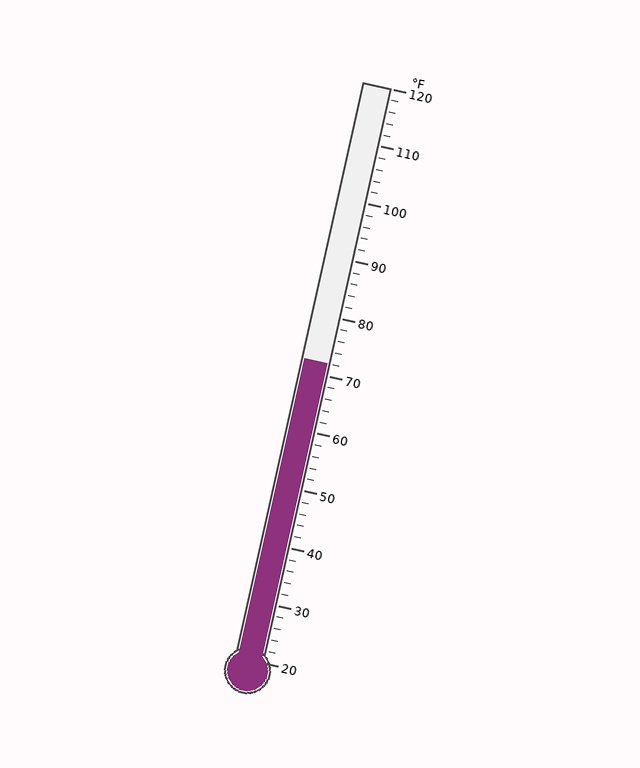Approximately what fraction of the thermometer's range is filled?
The thermometer is filled to approximately 50% of its range.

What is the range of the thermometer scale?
The thermometer scale ranges from 20°F to 120°F.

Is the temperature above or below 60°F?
The temperature is above 60°F.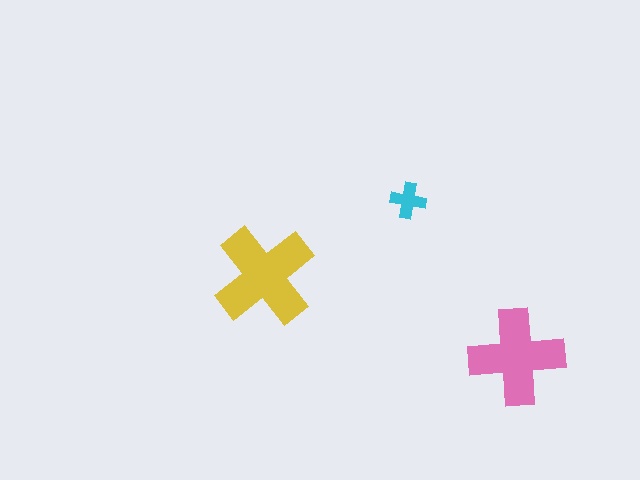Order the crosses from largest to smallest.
the yellow one, the pink one, the cyan one.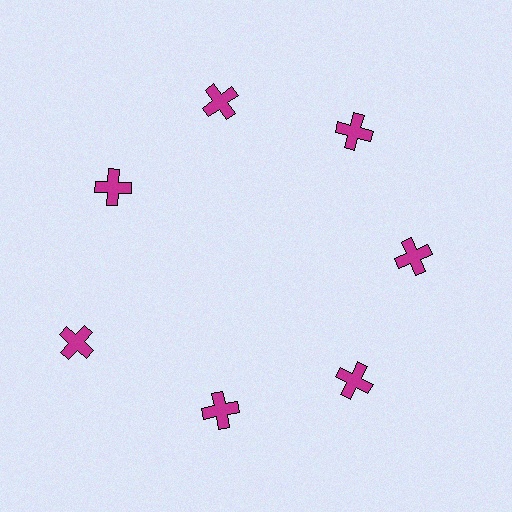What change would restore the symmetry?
The symmetry would be restored by moving it inward, back onto the ring so that all 7 crosses sit at equal angles and equal distance from the center.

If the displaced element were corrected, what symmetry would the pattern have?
It would have 7-fold rotational symmetry — the pattern would map onto itself every 51 degrees.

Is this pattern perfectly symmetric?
No. The 7 magenta crosses are arranged in a ring, but one element near the 8 o'clock position is pushed outward from the center, breaking the 7-fold rotational symmetry.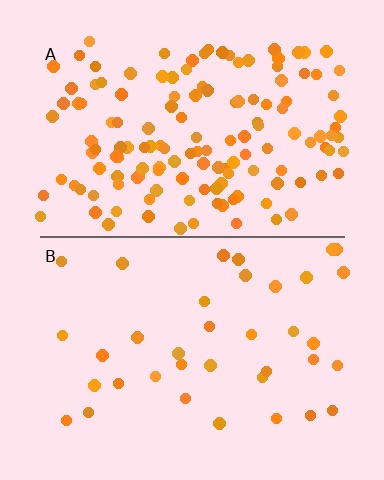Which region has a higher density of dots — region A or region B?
A (the top).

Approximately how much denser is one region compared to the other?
Approximately 3.8× — region A over region B.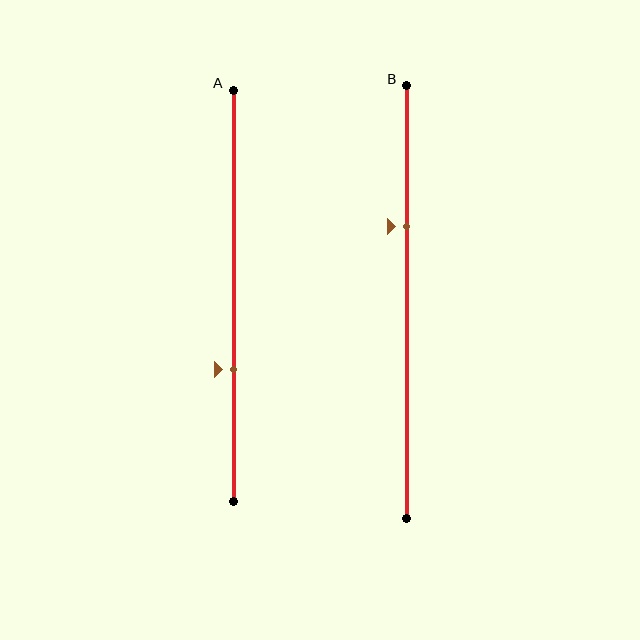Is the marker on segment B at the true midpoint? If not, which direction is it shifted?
No, the marker on segment B is shifted upward by about 17% of the segment length.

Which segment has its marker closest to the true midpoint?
Segment B has its marker closest to the true midpoint.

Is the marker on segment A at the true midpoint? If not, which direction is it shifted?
No, the marker on segment A is shifted downward by about 18% of the segment length.